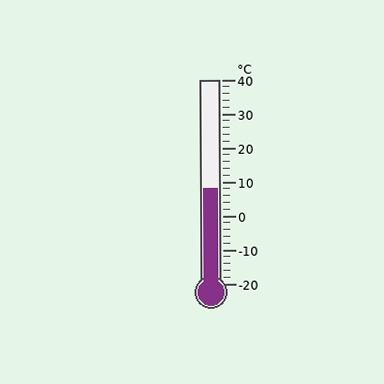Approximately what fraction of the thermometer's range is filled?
The thermometer is filled to approximately 45% of its range.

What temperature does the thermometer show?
The thermometer shows approximately 8°C.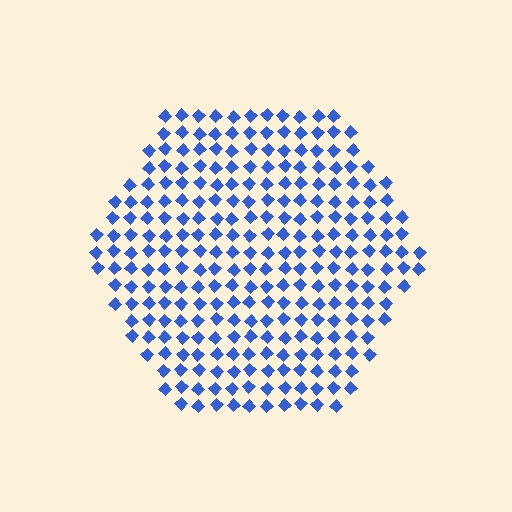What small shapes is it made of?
It is made of small diamonds.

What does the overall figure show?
The overall figure shows a hexagon.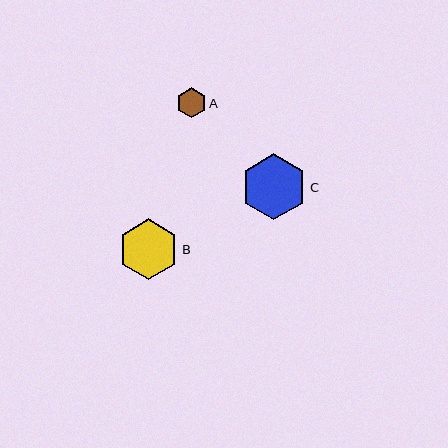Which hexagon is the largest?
Hexagon C is the largest with a size of approximately 66 pixels.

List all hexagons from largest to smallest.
From largest to smallest: C, B, A.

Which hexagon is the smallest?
Hexagon A is the smallest with a size of approximately 30 pixels.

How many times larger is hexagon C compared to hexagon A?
Hexagon C is approximately 2.2 times the size of hexagon A.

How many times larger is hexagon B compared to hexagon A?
Hexagon B is approximately 2.1 times the size of hexagon A.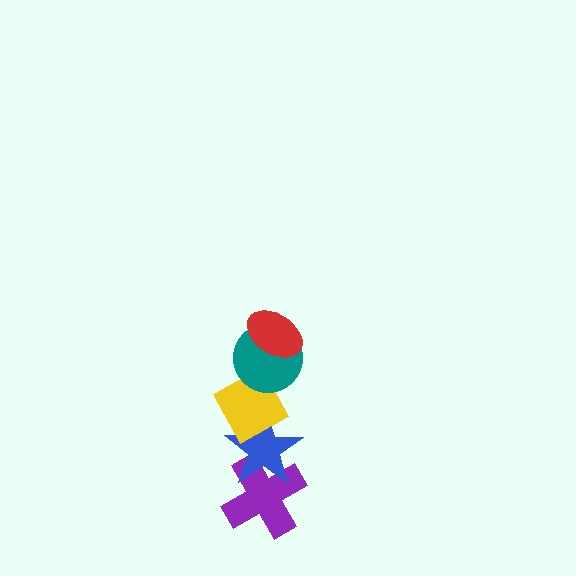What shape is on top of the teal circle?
The red ellipse is on top of the teal circle.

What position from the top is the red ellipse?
The red ellipse is 1st from the top.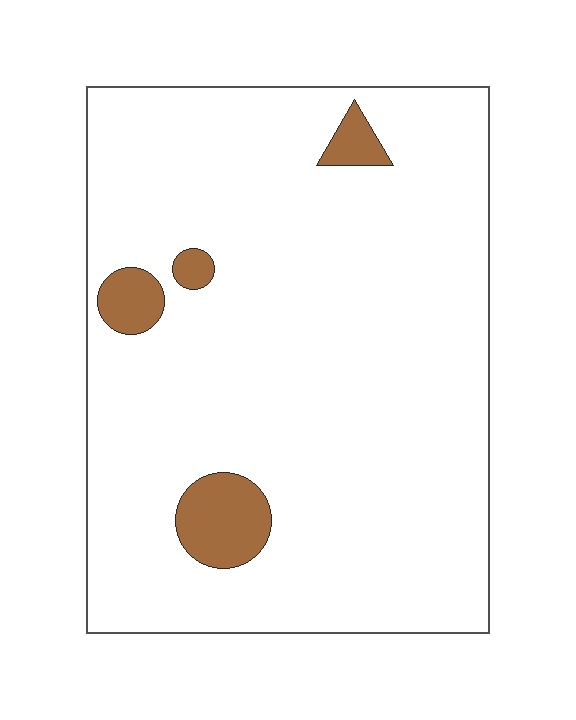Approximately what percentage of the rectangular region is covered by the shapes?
Approximately 5%.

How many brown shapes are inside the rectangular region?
4.